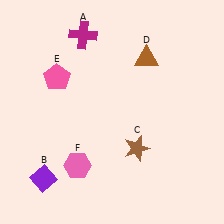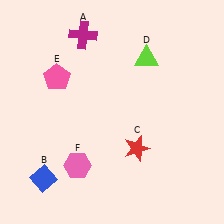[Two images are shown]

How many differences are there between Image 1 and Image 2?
There are 3 differences between the two images.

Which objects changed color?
B changed from purple to blue. C changed from brown to red. D changed from brown to lime.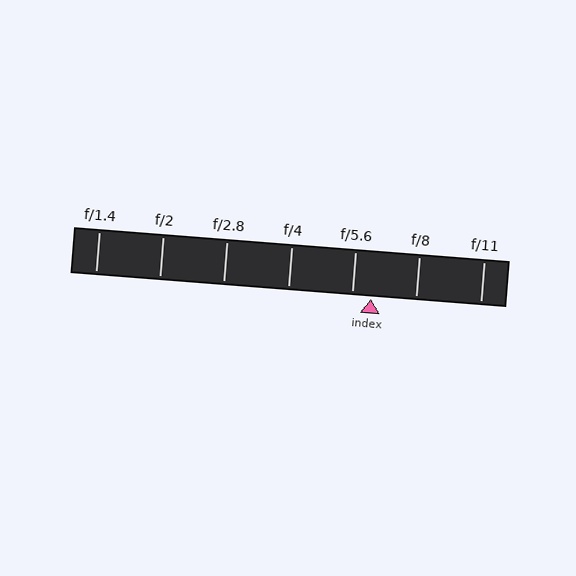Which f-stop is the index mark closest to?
The index mark is closest to f/5.6.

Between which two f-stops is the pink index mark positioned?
The index mark is between f/5.6 and f/8.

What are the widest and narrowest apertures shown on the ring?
The widest aperture shown is f/1.4 and the narrowest is f/11.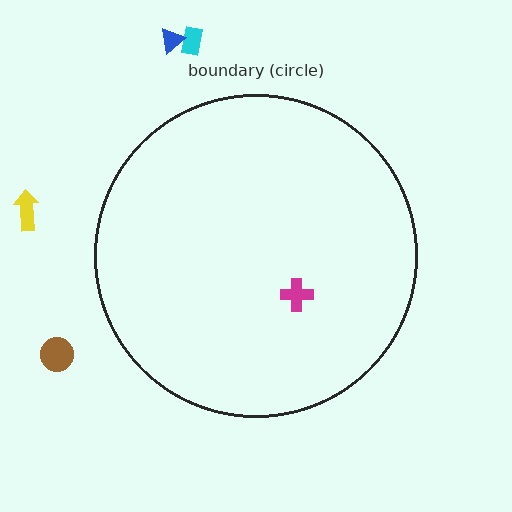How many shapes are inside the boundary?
1 inside, 4 outside.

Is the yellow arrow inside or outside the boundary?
Outside.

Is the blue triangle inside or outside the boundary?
Outside.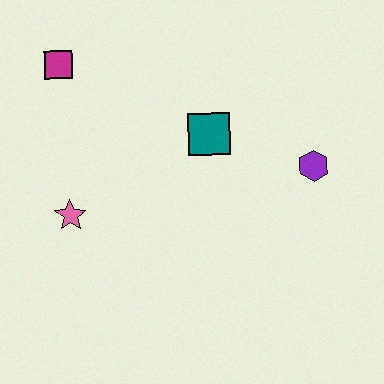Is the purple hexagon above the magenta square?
No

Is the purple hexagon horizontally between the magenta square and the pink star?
No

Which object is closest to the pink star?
The magenta square is closest to the pink star.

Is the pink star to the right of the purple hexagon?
No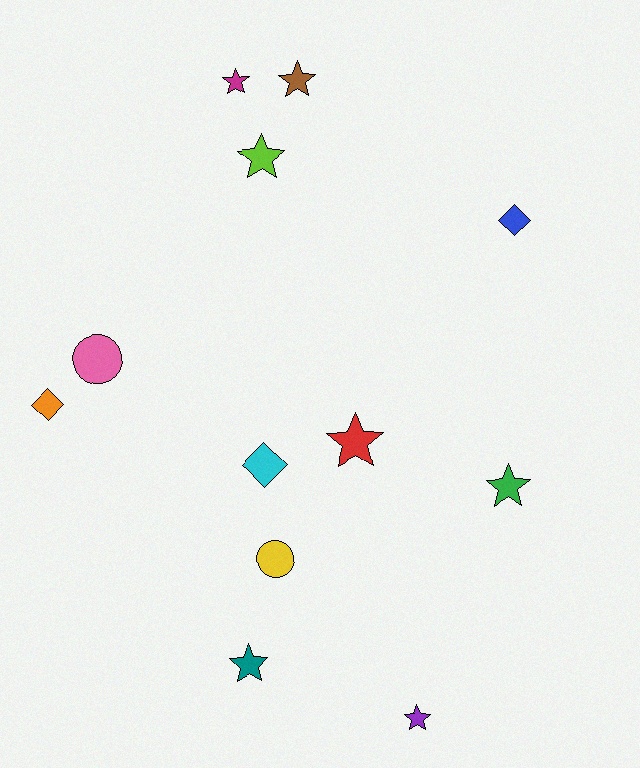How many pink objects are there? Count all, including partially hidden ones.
There is 1 pink object.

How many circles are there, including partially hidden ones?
There are 2 circles.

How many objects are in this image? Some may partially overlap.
There are 12 objects.